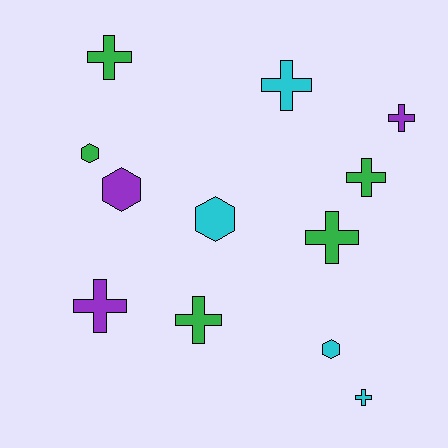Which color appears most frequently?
Green, with 5 objects.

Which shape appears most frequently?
Cross, with 8 objects.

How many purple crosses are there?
There are 2 purple crosses.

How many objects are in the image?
There are 12 objects.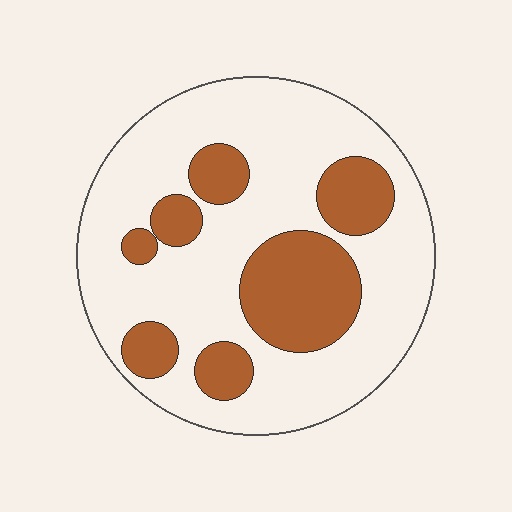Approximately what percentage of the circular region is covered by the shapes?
Approximately 30%.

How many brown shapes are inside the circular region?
7.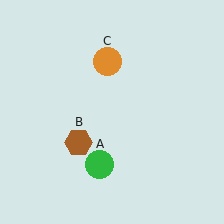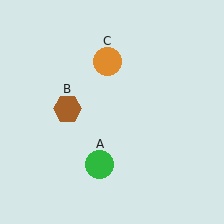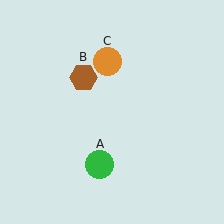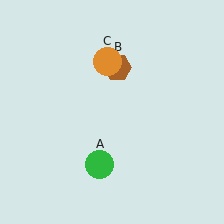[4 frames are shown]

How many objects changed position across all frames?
1 object changed position: brown hexagon (object B).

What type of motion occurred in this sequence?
The brown hexagon (object B) rotated clockwise around the center of the scene.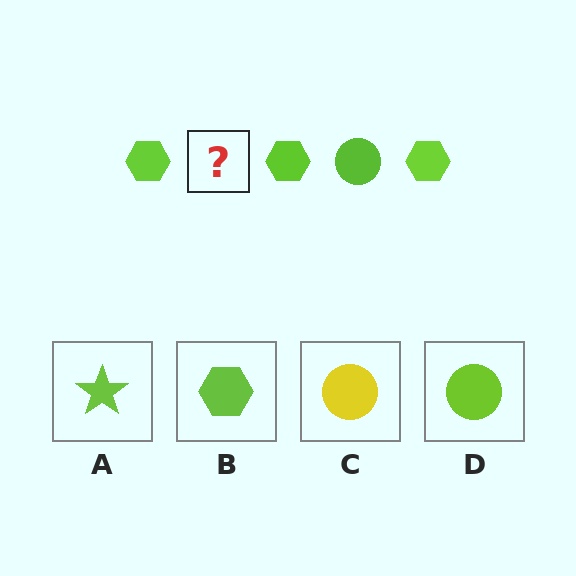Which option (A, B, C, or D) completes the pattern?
D.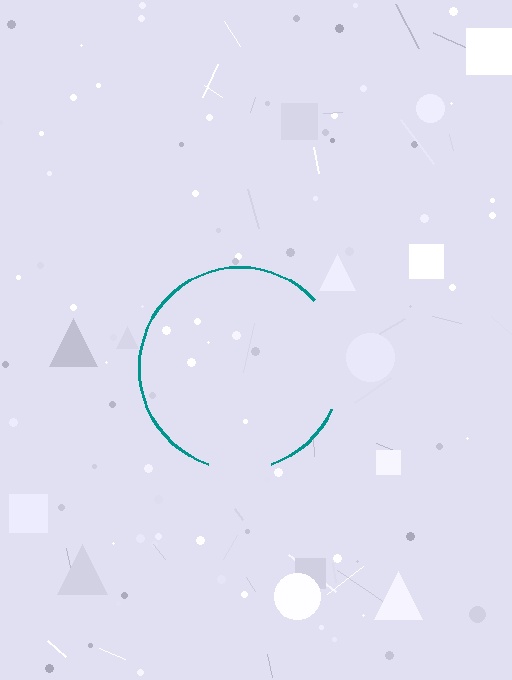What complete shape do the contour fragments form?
The contour fragments form a circle.